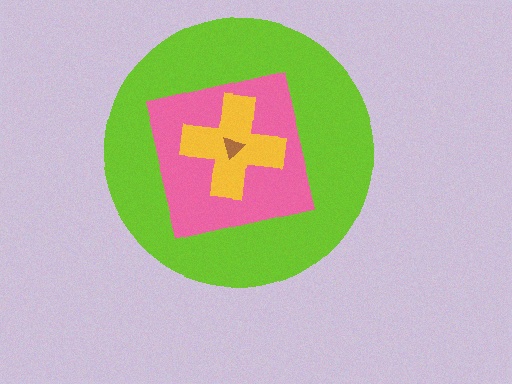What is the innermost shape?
The brown triangle.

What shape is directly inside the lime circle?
The pink square.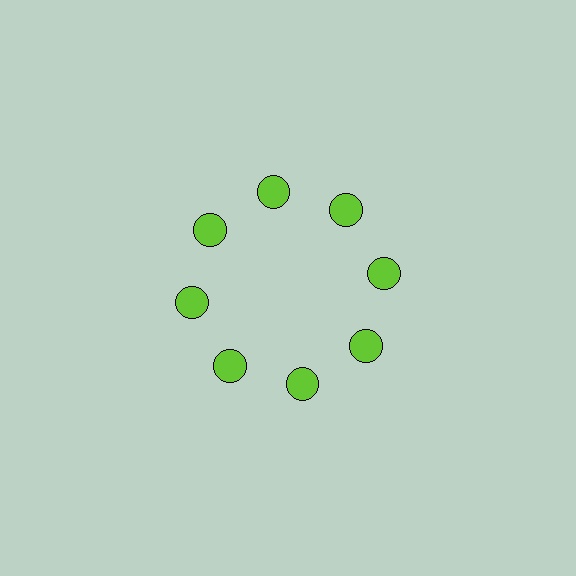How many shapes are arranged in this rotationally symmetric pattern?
There are 8 shapes, arranged in 8 groups of 1.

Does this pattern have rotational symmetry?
Yes, this pattern has 8-fold rotational symmetry. It looks the same after rotating 45 degrees around the center.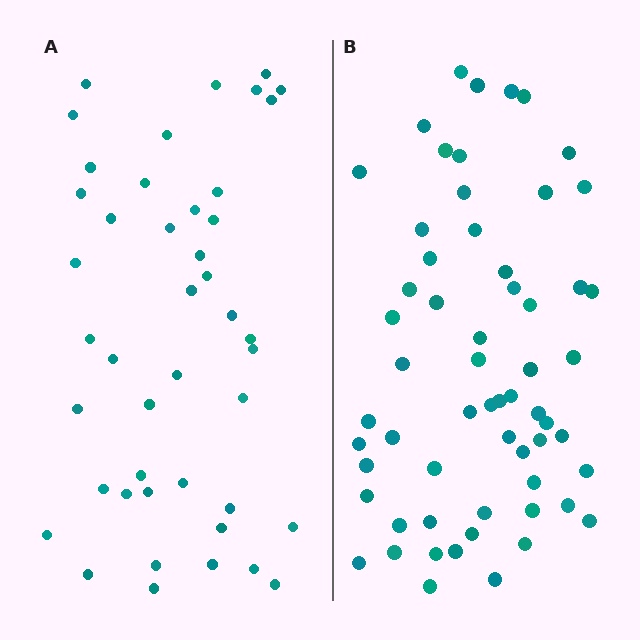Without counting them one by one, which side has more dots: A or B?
Region B (the right region) has more dots.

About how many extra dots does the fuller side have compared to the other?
Region B has approximately 15 more dots than region A.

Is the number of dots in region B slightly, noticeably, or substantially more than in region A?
Region B has noticeably more, but not dramatically so. The ratio is roughly 1.4 to 1.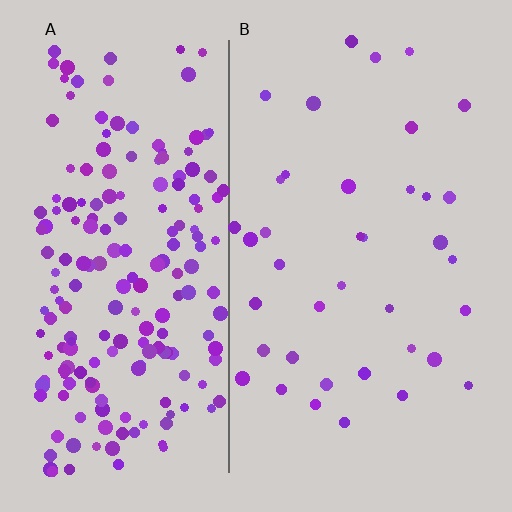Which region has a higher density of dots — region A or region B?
A (the left).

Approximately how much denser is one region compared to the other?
Approximately 5.1× — region A over region B.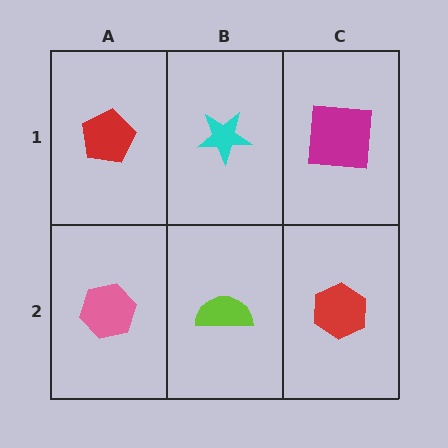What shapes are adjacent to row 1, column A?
A pink hexagon (row 2, column A), a cyan star (row 1, column B).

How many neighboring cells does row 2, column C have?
2.